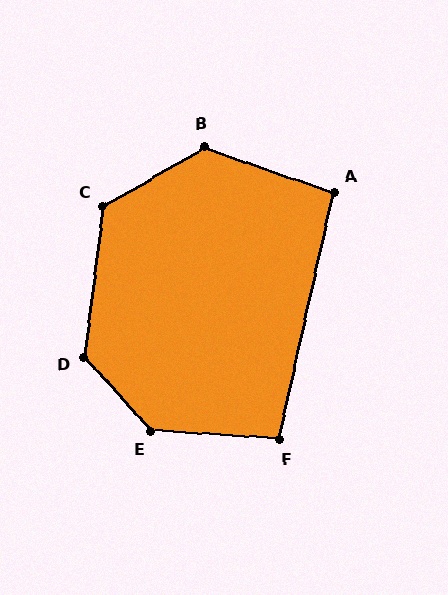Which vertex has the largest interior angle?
E, at approximately 136 degrees.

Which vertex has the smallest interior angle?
A, at approximately 97 degrees.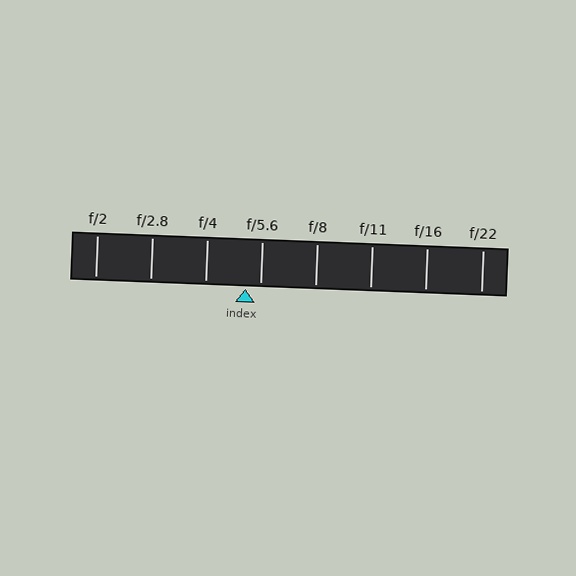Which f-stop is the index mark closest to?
The index mark is closest to f/5.6.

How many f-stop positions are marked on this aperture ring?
There are 8 f-stop positions marked.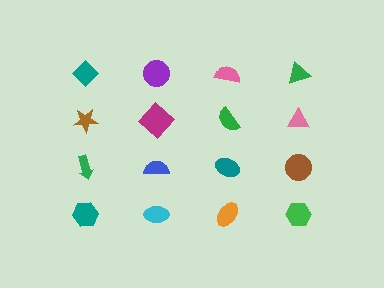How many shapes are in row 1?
4 shapes.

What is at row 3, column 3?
A teal ellipse.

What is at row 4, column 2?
A cyan ellipse.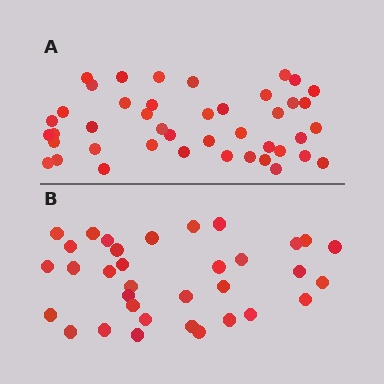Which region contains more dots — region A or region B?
Region A (the top region) has more dots.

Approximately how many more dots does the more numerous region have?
Region A has roughly 8 or so more dots than region B.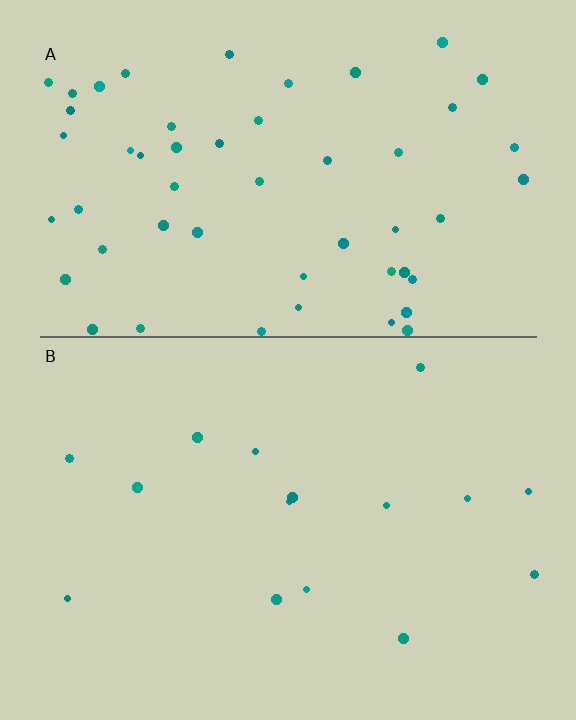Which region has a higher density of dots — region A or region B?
A (the top).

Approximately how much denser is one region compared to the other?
Approximately 3.4× — region A over region B.